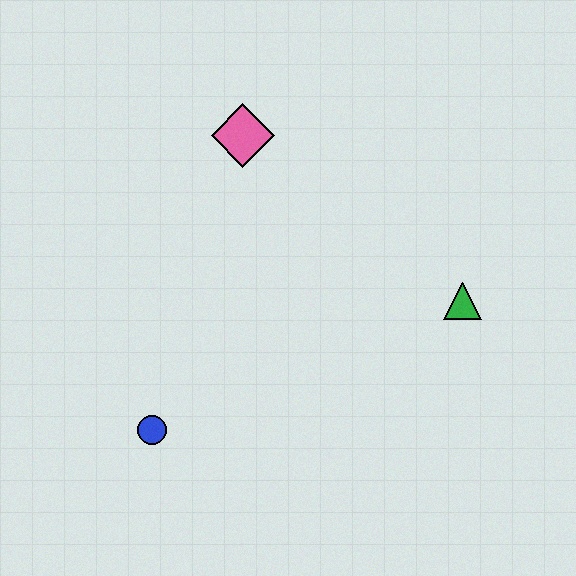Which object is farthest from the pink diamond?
The blue circle is farthest from the pink diamond.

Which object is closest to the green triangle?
The pink diamond is closest to the green triangle.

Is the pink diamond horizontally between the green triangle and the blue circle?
Yes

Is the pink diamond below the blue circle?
No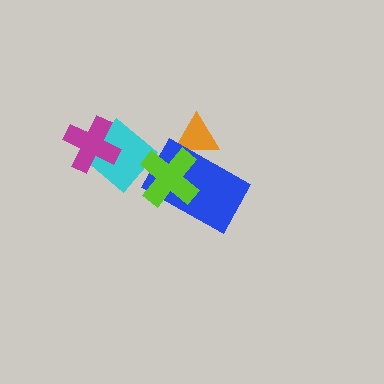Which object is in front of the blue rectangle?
The lime cross is in front of the blue rectangle.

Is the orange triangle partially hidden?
Yes, it is partially covered by another shape.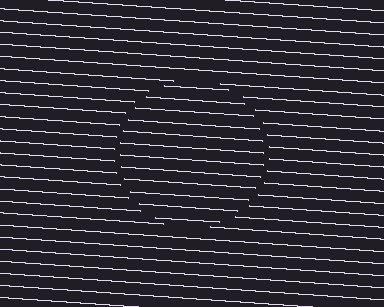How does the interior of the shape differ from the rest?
The interior of the shape contains the same grating, shifted by half a period — the contour is defined by the phase discontinuity where line-ends from the inner and outer gratings abut.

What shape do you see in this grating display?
An illusory circle. The interior of the shape contains the same grating, shifted by half a period — the contour is defined by the phase discontinuity where line-ends from the inner and outer gratings abut.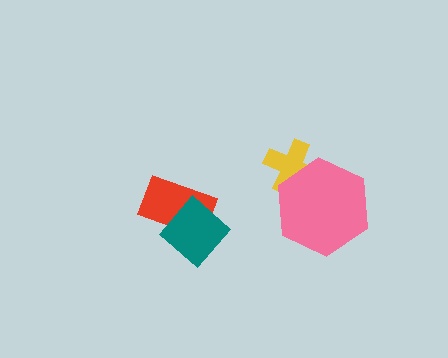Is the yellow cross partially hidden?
Yes, it is partially covered by another shape.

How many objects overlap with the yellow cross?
1 object overlaps with the yellow cross.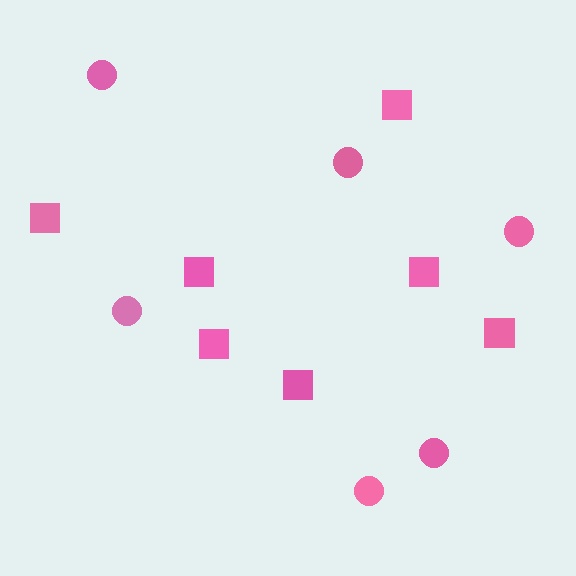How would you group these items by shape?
There are 2 groups: one group of squares (7) and one group of circles (6).